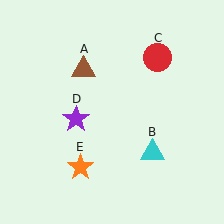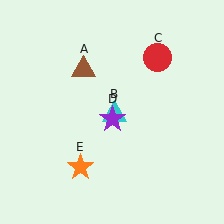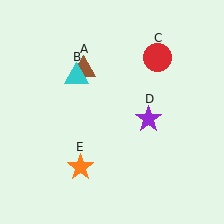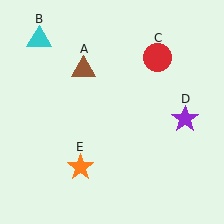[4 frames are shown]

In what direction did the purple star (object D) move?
The purple star (object D) moved right.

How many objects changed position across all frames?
2 objects changed position: cyan triangle (object B), purple star (object D).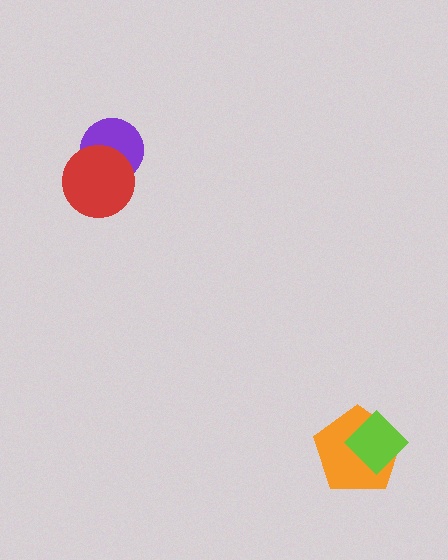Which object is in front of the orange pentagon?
The lime diamond is in front of the orange pentagon.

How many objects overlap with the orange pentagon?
1 object overlaps with the orange pentagon.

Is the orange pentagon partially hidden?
Yes, it is partially covered by another shape.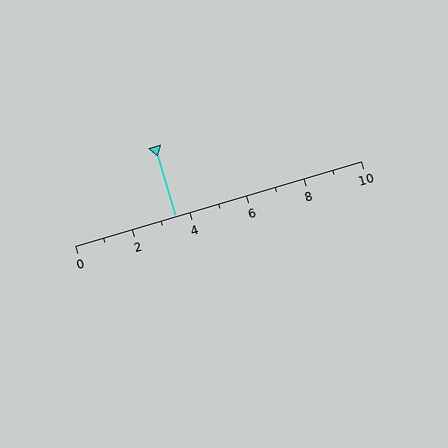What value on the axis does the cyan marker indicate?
The marker indicates approximately 3.5.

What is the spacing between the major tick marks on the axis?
The major ticks are spaced 2 apart.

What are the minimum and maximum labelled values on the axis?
The axis runs from 0 to 10.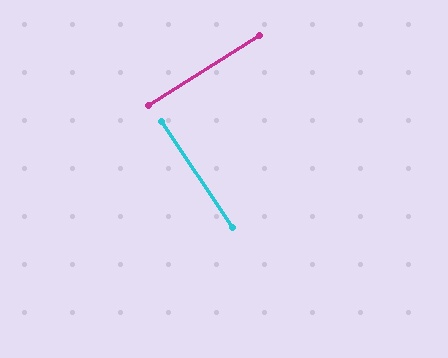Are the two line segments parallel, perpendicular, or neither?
Perpendicular — they meet at approximately 88°.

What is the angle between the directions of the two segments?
Approximately 88 degrees.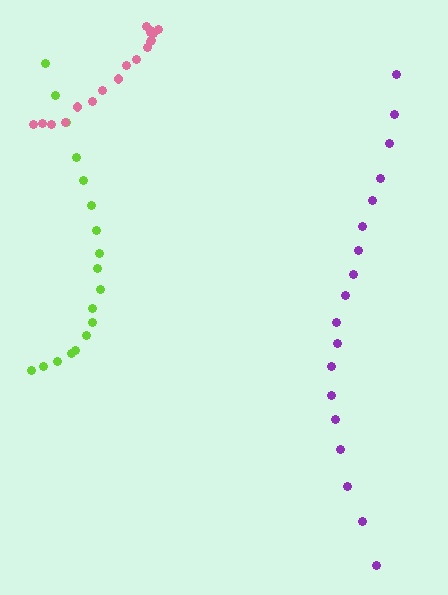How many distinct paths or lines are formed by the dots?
There are 3 distinct paths.